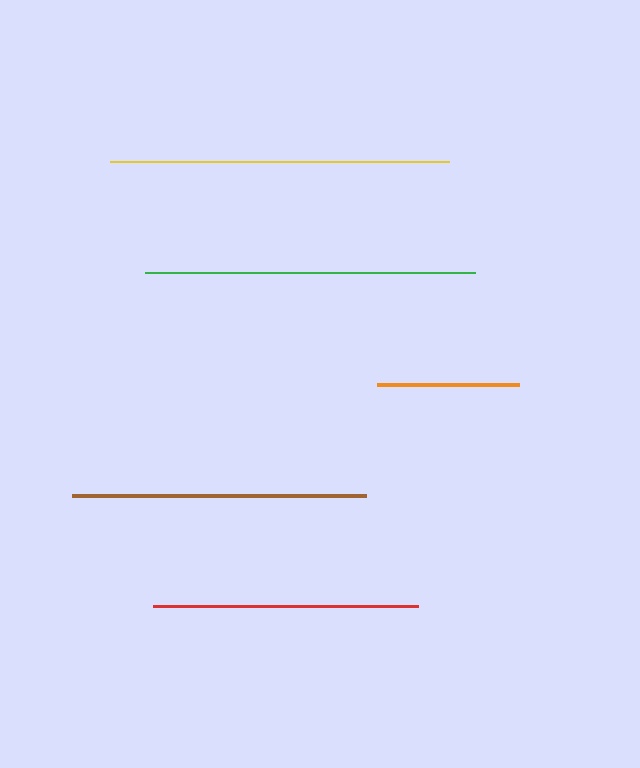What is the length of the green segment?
The green segment is approximately 330 pixels long.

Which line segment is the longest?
The yellow line is the longest at approximately 339 pixels.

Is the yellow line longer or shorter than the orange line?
The yellow line is longer than the orange line.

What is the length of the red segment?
The red segment is approximately 265 pixels long.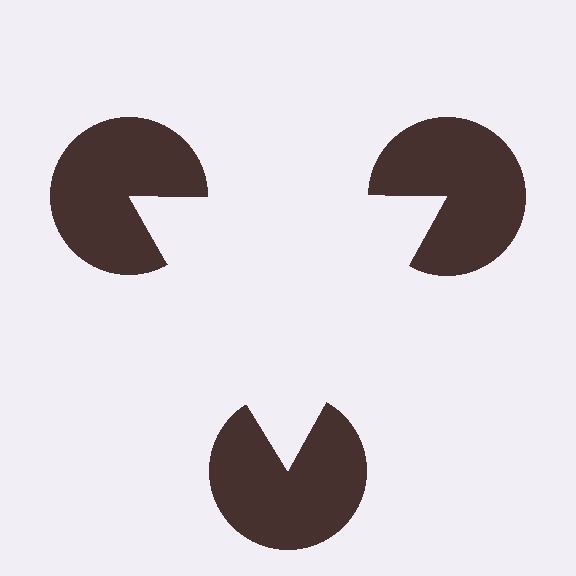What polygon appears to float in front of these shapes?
An illusory triangle — its edges are inferred from the aligned wedge cuts in the pac-man discs, not physically drawn.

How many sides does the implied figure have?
3 sides.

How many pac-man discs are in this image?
There are 3 — one at each vertex of the illusory triangle.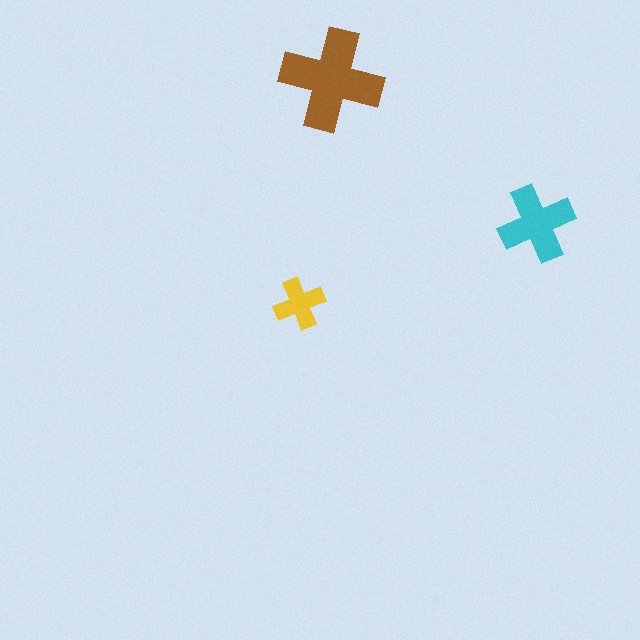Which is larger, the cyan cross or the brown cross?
The brown one.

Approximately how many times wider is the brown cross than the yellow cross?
About 2 times wider.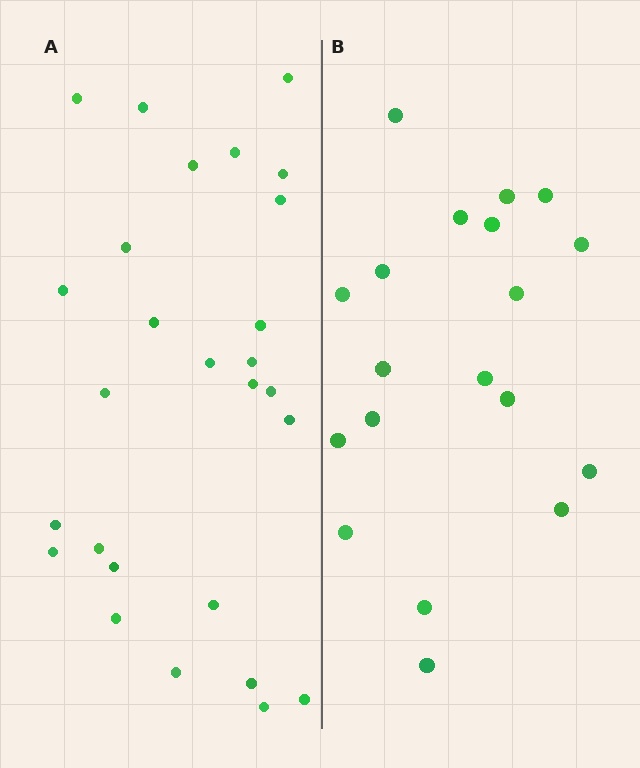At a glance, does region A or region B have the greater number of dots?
Region A (the left region) has more dots.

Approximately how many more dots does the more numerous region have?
Region A has roughly 8 or so more dots than region B.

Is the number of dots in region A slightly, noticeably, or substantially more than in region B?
Region A has noticeably more, but not dramatically so. The ratio is roughly 1.4 to 1.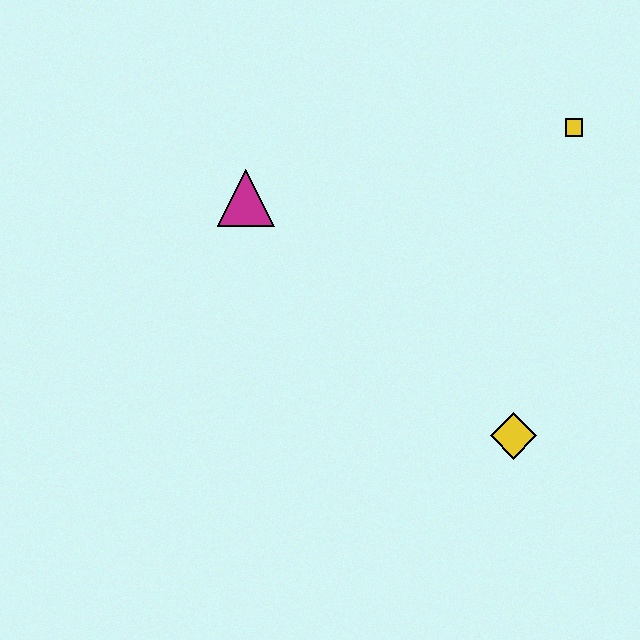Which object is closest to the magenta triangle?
The yellow square is closest to the magenta triangle.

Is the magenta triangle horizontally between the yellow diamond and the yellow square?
No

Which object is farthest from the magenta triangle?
The yellow diamond is farthest from the magenta triangle.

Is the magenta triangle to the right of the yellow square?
No